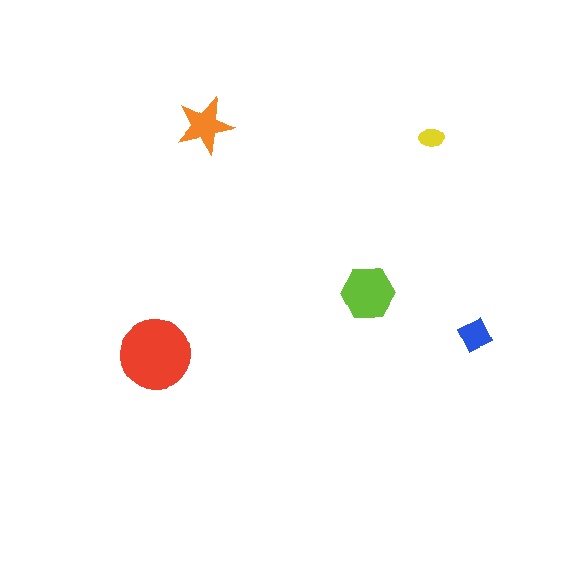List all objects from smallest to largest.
The yellow ellipse, the blue diamond, the orange star, the lime hexagon, the red circle.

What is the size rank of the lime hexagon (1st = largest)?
2nd.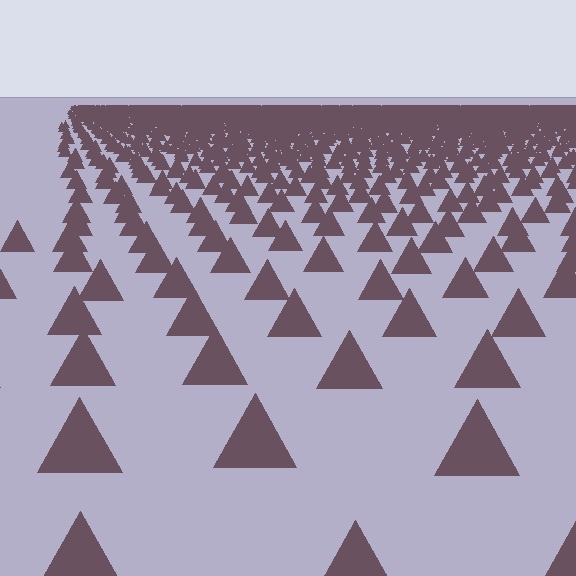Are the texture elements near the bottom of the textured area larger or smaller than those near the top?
Larger. Near the bottom, elements are closer to the viewer and appear at a bigger on-screen size.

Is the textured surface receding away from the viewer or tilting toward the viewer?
The surface is receding away from the viewer. Texture elements get smaller and denser toward the top.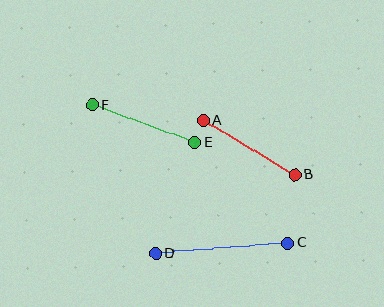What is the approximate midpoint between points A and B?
The midpoint is at approximately (249, 148) pixels.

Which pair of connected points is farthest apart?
Points C and D are farthest apart.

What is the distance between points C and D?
The distance is approximately 133 pixels.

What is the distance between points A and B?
The distance is approximately 106 pixels.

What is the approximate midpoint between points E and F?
The midpoint is at approximately (143, 124) pixels.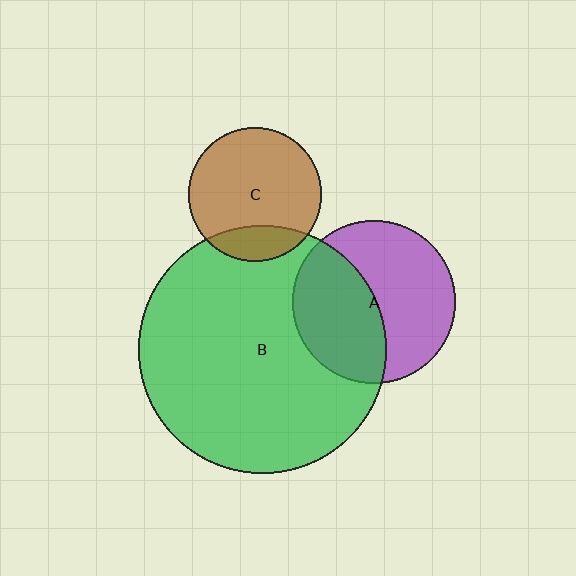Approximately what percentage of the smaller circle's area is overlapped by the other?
Approximately 45%.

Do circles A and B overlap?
Yes.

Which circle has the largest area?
Circle B (green).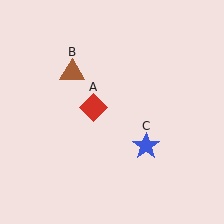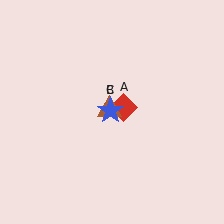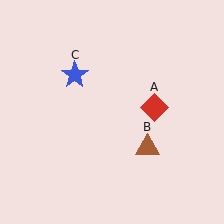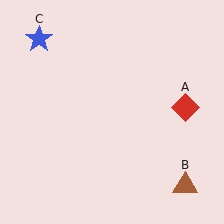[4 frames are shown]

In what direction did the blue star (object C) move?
The blue star (object C) moved up and to the left.